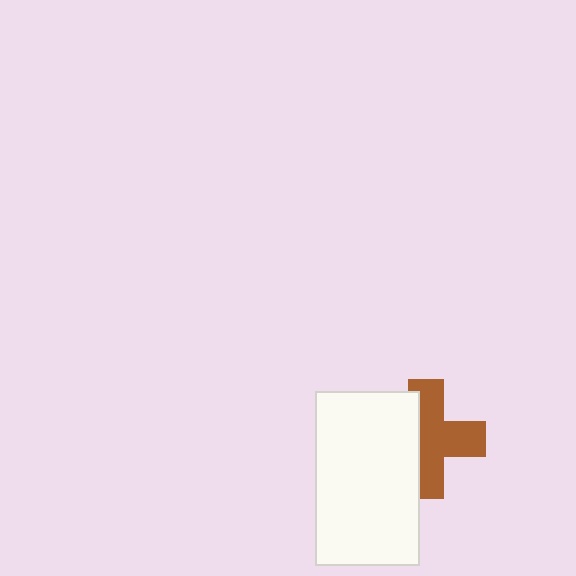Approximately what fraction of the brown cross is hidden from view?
Roughly 38% of the brown cross is hidden behind the white rectangle.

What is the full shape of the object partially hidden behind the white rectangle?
The partially hidden object is a brown cross.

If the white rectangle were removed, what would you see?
You would see the complete brown cross.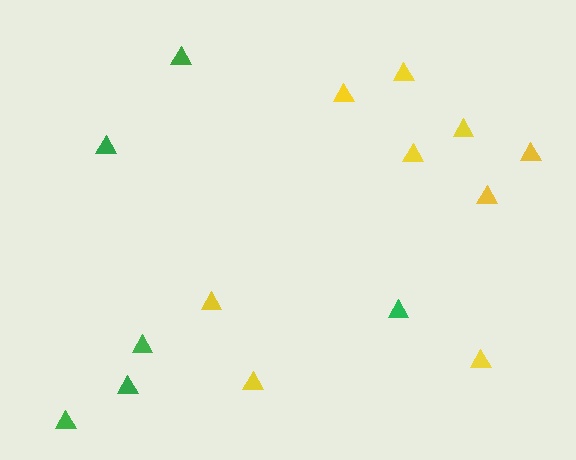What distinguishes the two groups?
There are 2 groups: one group of yellow triangles (9) and one group of green triangles (6).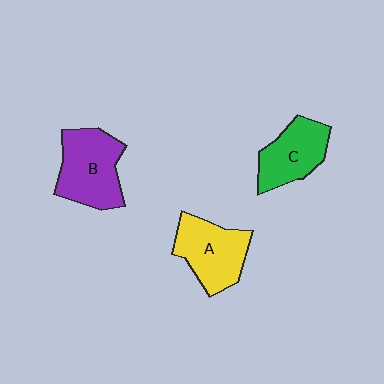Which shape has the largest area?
Shape B (purple).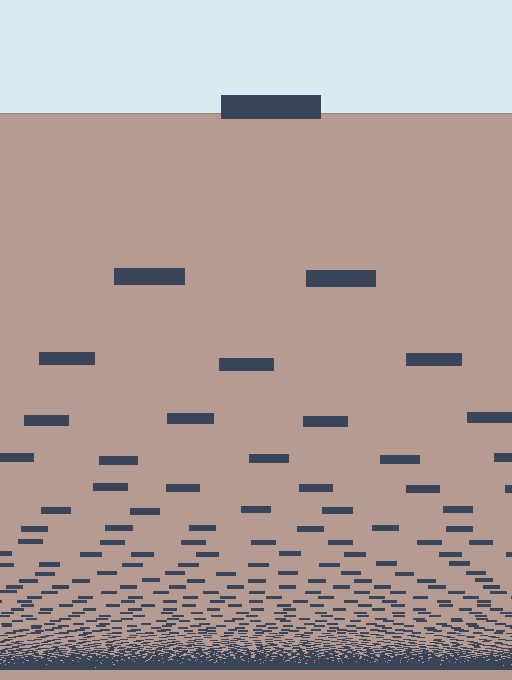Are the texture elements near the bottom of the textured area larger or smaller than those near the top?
Smaller. The gradient is inverted — elements near the bottom are smaller and denser.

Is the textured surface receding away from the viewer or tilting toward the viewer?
The surface appears to tilt toward the viewer. Texture elements get larger and sparser toward the top.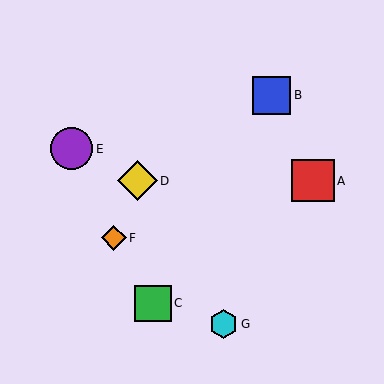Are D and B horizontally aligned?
No, D is at y≈181 and B is at y≈95.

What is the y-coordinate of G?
Object G is at y≈324.